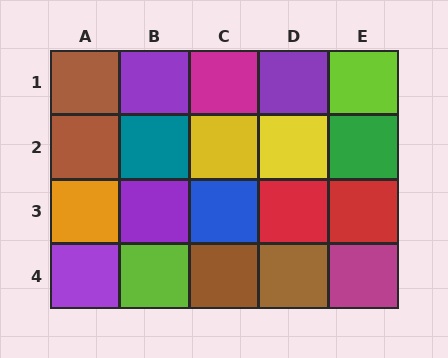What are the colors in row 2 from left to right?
Brown, teal, yellow, yellow, green.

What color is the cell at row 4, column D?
Brown.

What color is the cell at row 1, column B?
Purple.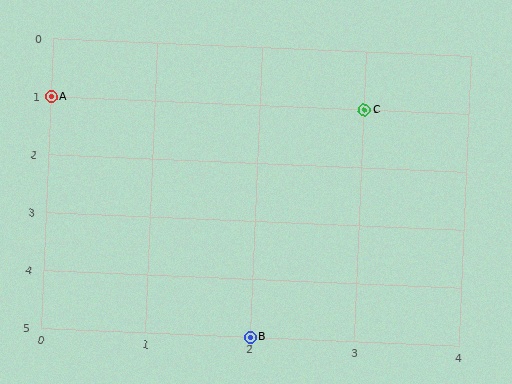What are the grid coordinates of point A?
Point A is at grid coordinates (0, 1).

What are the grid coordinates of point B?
Point B is at grid coordinates (2, 5).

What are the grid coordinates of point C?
Point C is at grid coordinates (3, 1).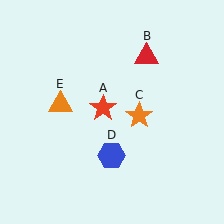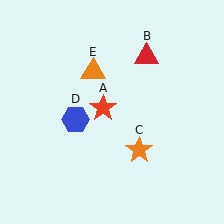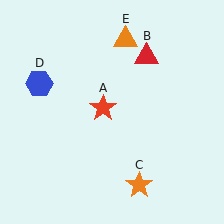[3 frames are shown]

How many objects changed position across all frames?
3 objects changed position: orange star (object C), blue hexagon (object D), orange triangle (object E).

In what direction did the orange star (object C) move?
The orange star (object C) moved down.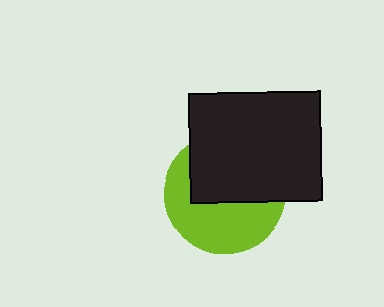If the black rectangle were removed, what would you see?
You would see the complete lime circle.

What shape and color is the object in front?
The object in front is a black rectangle.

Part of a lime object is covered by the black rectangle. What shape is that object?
It is a circle.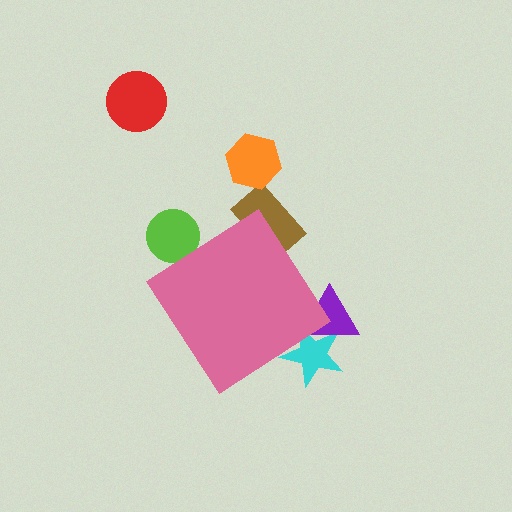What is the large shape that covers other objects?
A pink diamond.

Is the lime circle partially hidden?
Yes, the lime circle is partially hidden behind the pink diamond.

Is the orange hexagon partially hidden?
No, the orange hexagon is fully visible.